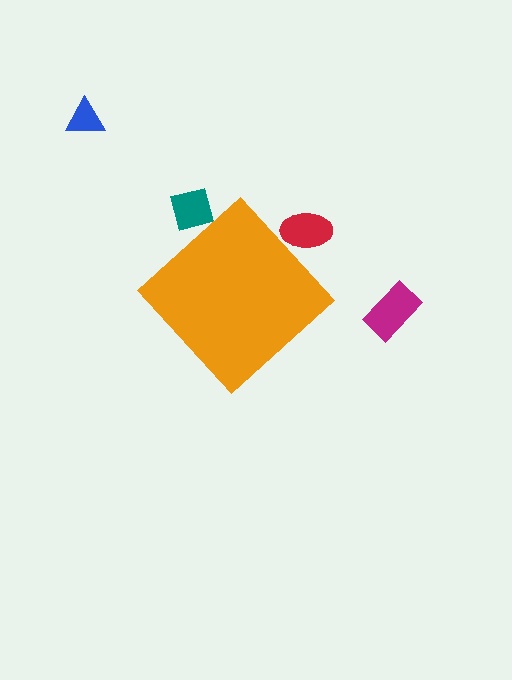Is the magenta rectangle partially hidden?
No, the magenta rectangle is fully visible.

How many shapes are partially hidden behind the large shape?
2 shapes are partially hidden.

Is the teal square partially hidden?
Yes, the teal square is partially hidden behind the orange diamond.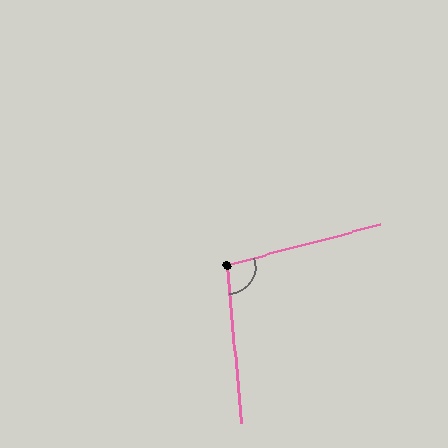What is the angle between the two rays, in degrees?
Approximately 99 degrees.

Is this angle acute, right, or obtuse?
It is obtuse.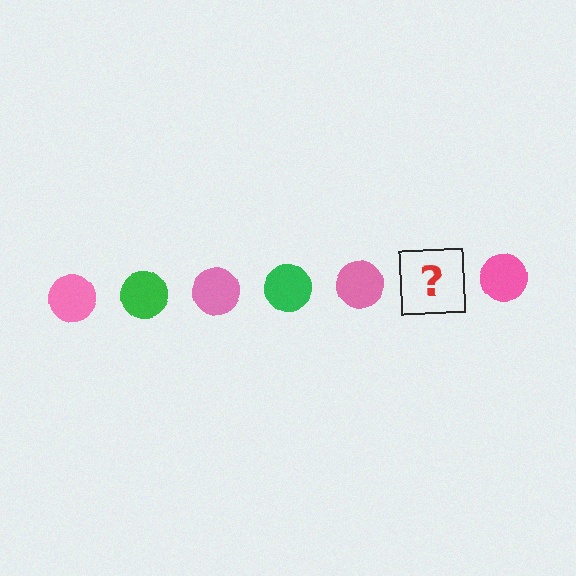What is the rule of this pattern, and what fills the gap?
The rule is that the pattern cycles through pink, green circles. The gap should be filled with a green circle.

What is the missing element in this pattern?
The missing element is a green circle.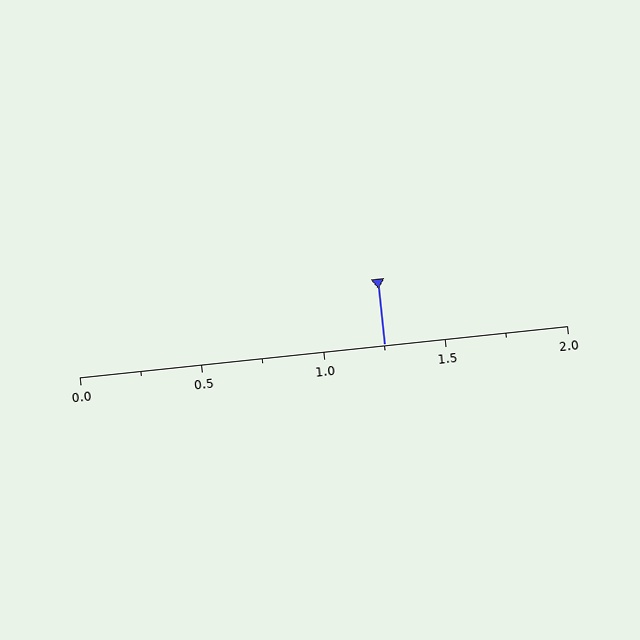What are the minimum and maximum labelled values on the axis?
The axis runs from 0.0 to 2.0.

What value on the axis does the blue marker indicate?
The marker indicates approximately 1.25.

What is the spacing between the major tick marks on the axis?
The major ticks are spaced 0.5 apart.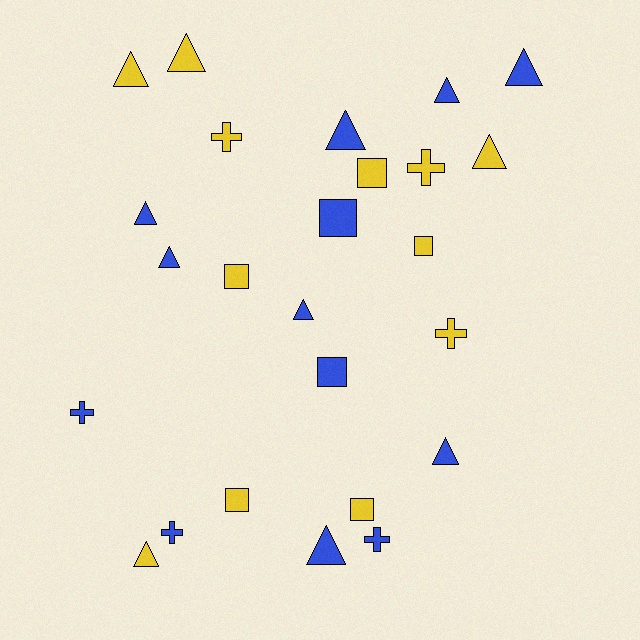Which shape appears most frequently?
Triangle, with 12 objects.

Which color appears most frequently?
Blue, with 13 objects.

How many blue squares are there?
There are 2 blue squares.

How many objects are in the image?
There are 25 objects.